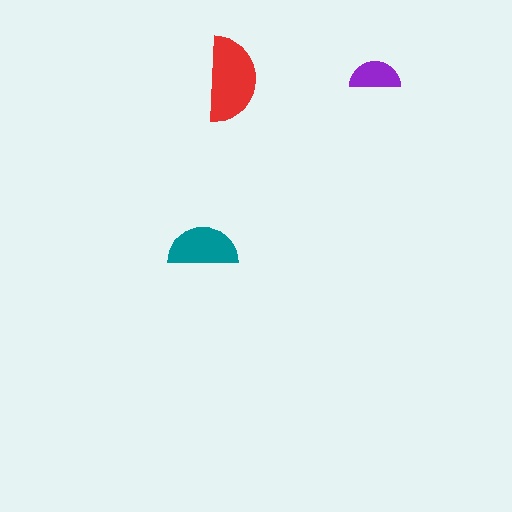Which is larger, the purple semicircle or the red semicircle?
The red one.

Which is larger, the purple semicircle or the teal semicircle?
The teal one.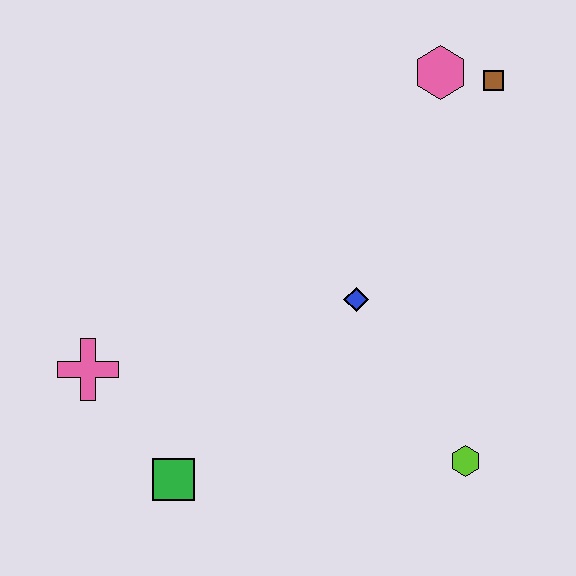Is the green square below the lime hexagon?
Yes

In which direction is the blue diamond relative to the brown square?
The blue diamond is below the brown square.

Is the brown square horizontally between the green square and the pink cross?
No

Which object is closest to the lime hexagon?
The blue diamond is closest to the lime hexagon.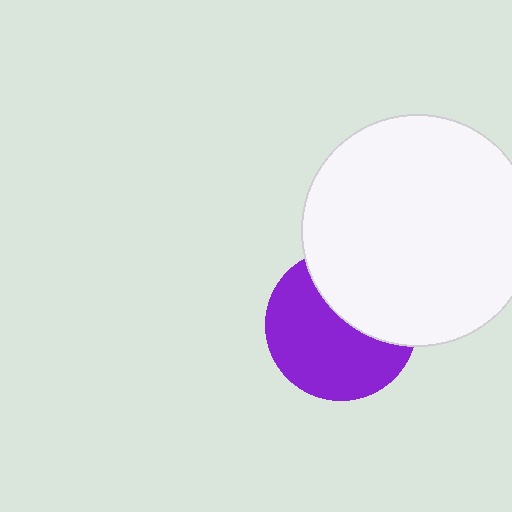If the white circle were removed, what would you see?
You would see the complete purple circle.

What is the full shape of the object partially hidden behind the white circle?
The partially hidden object is a purple circle.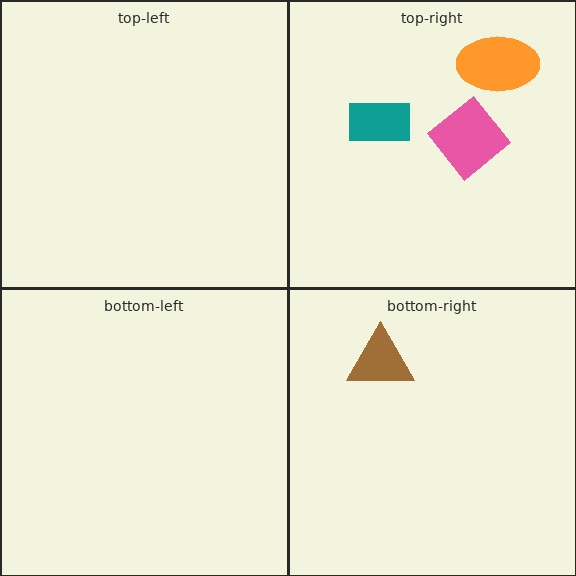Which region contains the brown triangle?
The bottom-right region.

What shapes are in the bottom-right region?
The brown triangle.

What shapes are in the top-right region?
The orange ellipse, the pink diamond, the teal rectangle.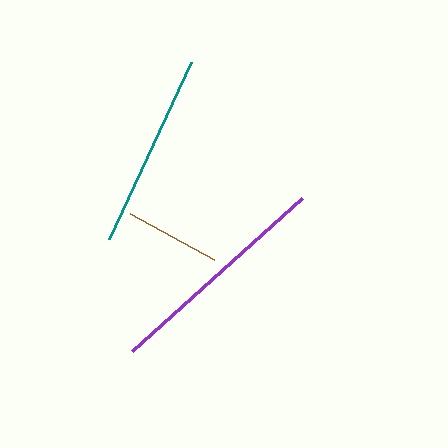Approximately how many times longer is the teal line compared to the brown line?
The teal line is approximately 2.1 times the length of the brown line.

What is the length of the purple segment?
The purple segment is approximately 228 pixels long.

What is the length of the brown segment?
The brown segment is approximately 95 pixels long.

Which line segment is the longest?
The purple line is the longest at approximately 228 pixels.